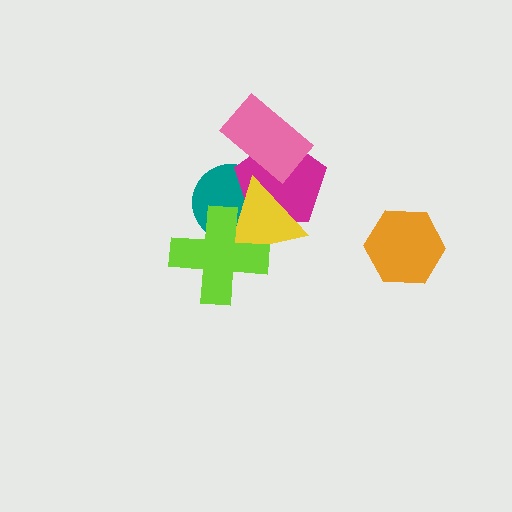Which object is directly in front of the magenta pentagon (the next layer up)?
The pink rectangle is directly in front of the magenta pentagon.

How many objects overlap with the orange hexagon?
0 objects overlap with the orange hexagon.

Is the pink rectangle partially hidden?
No, no other shape covers it.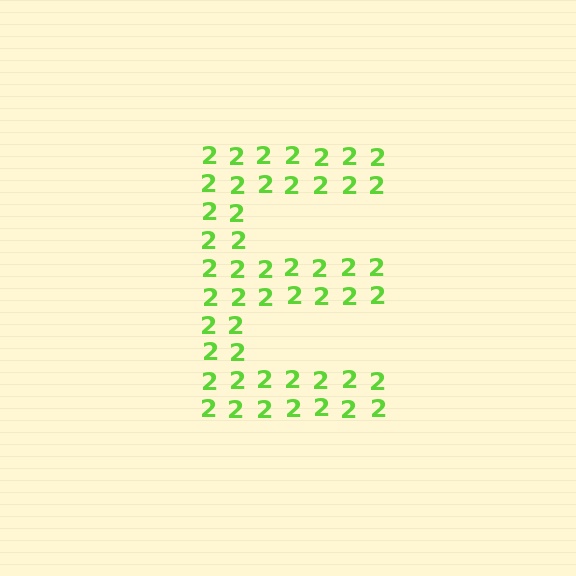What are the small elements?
The small elements are digit 2's.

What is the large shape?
The large shape is the letter E.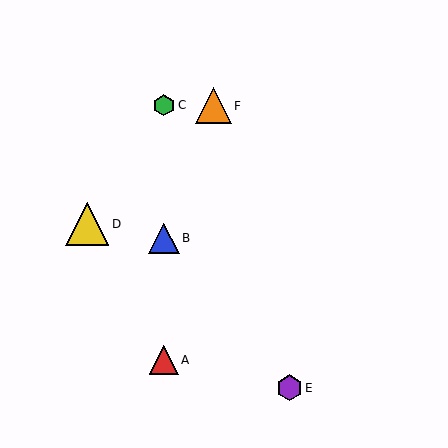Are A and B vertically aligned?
Yes, both are at x≈164.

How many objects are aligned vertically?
3 objects (A, B, C) are aligned vertically.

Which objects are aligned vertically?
Objects A, B, C are aligned vertically.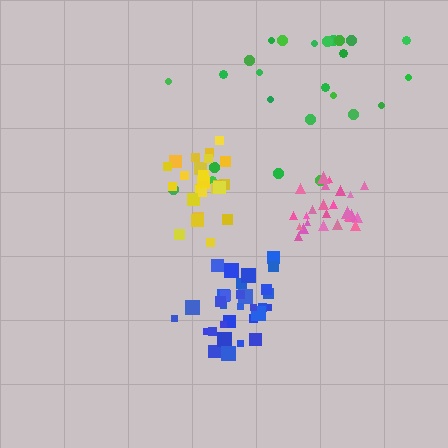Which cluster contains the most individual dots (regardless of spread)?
Blue (32).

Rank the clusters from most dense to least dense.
pink, yellow, blue, green.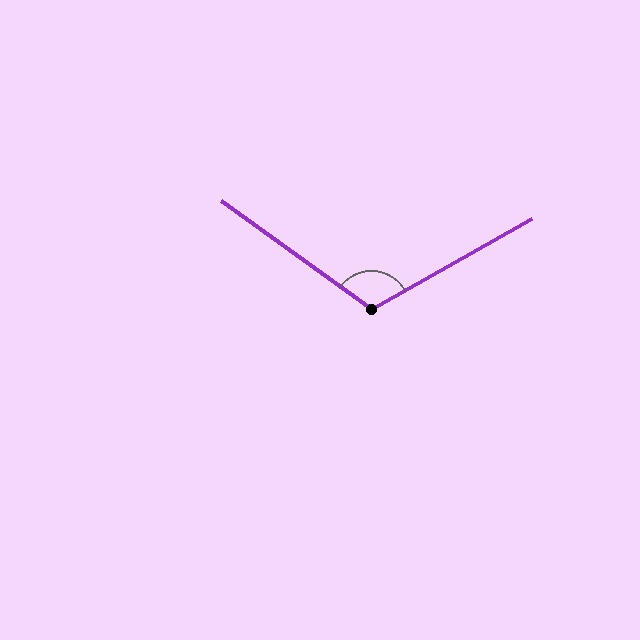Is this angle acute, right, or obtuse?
It is obtuse.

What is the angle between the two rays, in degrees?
Approximately 115 degrees.